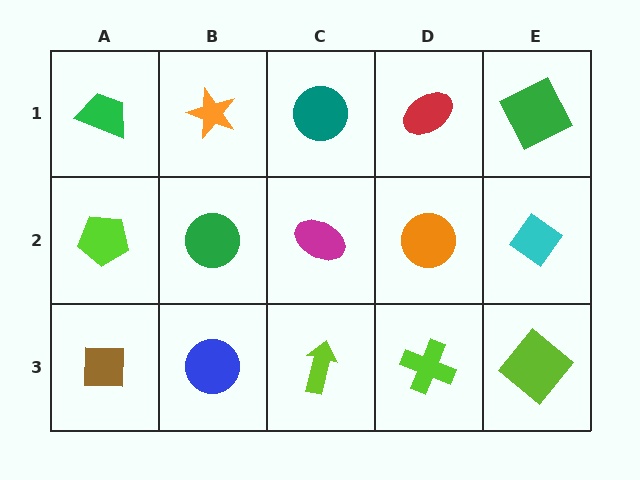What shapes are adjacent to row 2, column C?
A teal circle (row 1, column C), a lime arrow (row 3, column C), a green circle (row 2, column B), an orange circle (row 2, column D).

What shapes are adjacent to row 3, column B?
A green circle (row 2, column B), a brown square (row 3, column A), a lime arrow (row 3, column C).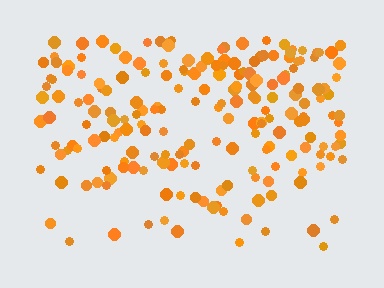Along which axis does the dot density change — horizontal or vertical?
Vertical.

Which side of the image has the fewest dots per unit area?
The bottom.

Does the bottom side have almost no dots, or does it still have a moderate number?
Still a moderate number, just noticeably fewer than the top.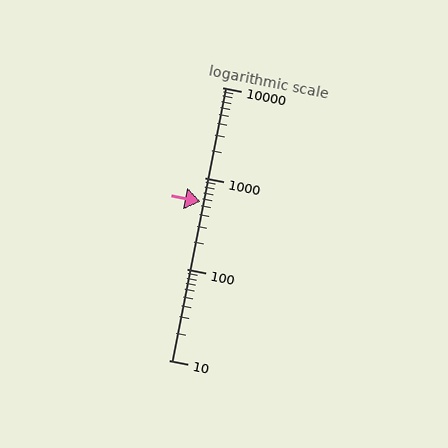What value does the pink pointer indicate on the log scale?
The pointer indicates approximately 560.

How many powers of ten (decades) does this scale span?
The scale spans 3 decades, from 10 to 10000.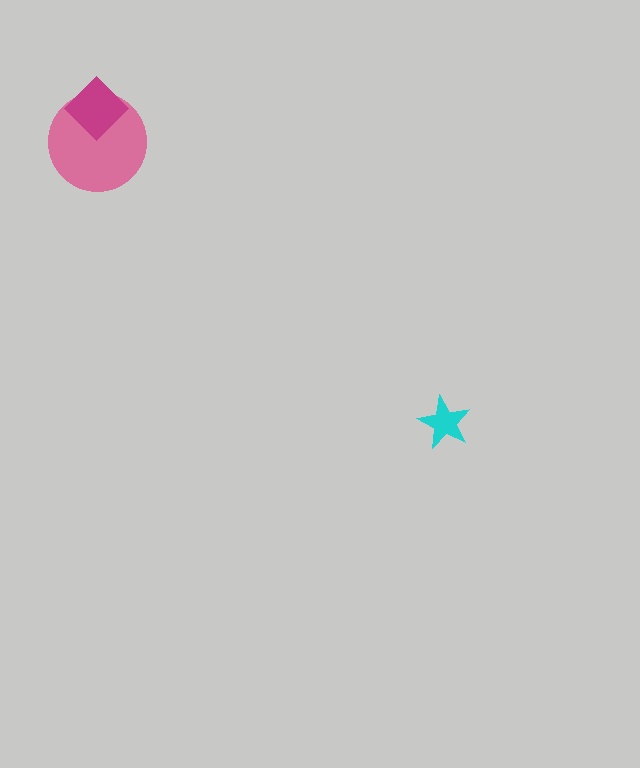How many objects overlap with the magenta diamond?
1 object overlaps with the magenta diamond.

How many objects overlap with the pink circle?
1 object overlaps with the pink circle.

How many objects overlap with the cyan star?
0 objects overlap with the cyan star.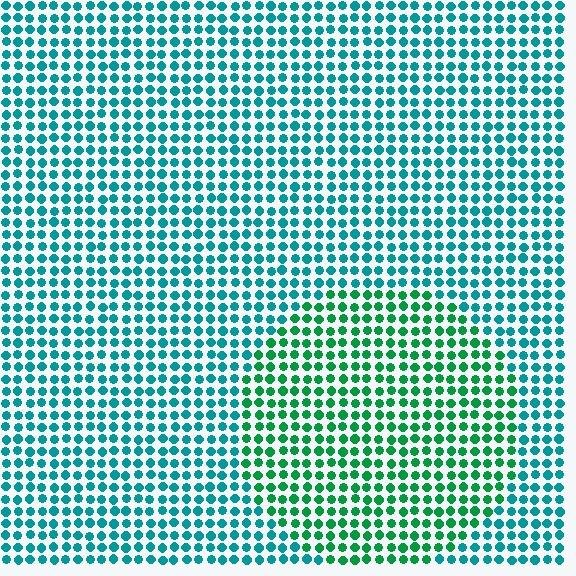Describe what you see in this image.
The image is filled with small teal elements in a uniform arrangement. A circle-shaped region is visible where the elements are tinted to a slightly different hue, forming a subtle color boundary.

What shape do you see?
I see a circle.